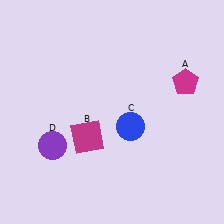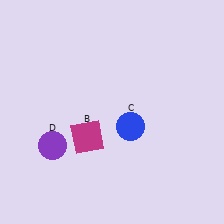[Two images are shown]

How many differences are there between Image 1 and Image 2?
There is 1 difference between the two images.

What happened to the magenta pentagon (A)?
The magenta pentagon (A) was removed in Image 2. It was in the top-right area of Image 1.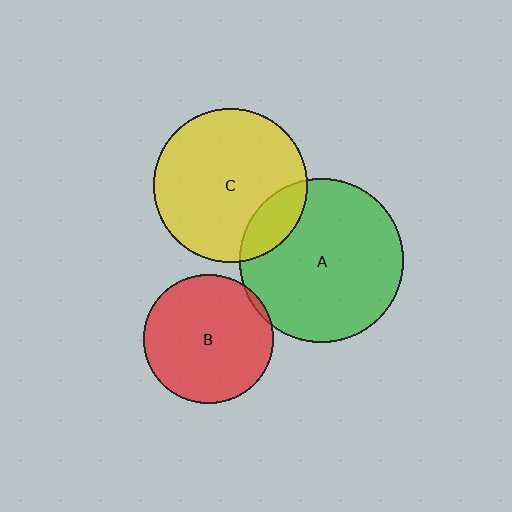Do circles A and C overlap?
Yes.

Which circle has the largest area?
Circle A (green).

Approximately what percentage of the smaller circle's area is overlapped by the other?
Approximately 15%.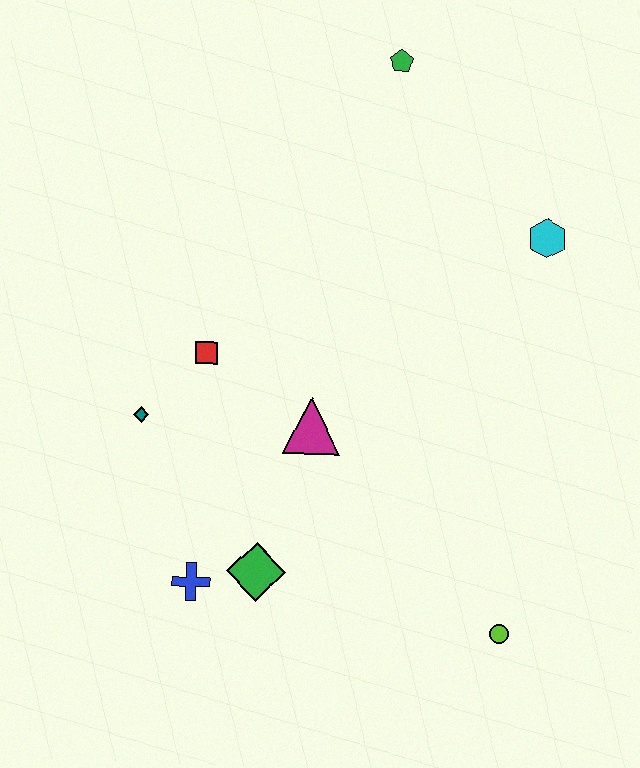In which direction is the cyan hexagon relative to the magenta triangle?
The cyan hexagon is to the right of the magenta triangle.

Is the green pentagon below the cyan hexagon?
No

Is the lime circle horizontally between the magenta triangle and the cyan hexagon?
Yes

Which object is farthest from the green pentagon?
The lime circle is farthest from the green pentagon.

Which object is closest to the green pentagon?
The cyan hexagon is closest to the green pentagon.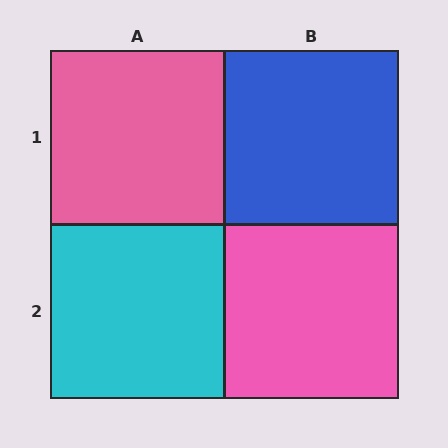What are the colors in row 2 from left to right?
Cyan, pink.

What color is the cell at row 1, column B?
Blue.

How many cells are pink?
2 cells are pink.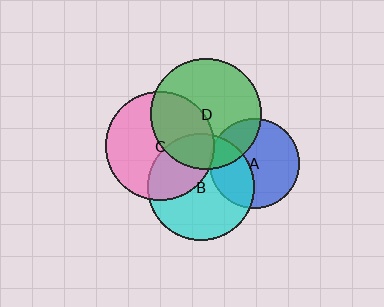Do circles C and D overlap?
Yes.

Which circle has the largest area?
Circle D (green).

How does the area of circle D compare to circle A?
Approximately 1.5 times.